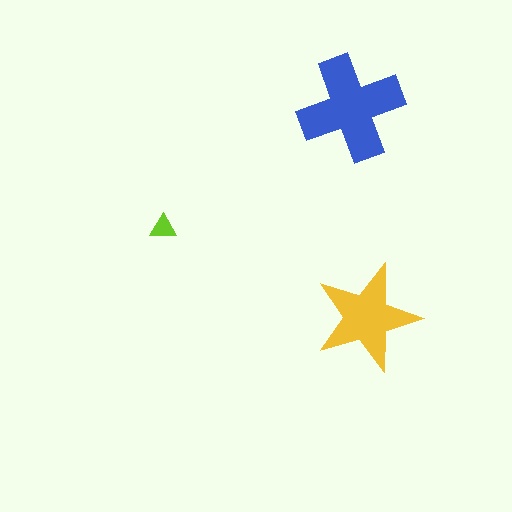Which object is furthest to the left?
The lime triangle is leftmost.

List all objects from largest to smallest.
The blue cross, the yellow star, the lime triangle.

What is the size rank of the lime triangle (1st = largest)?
3rd.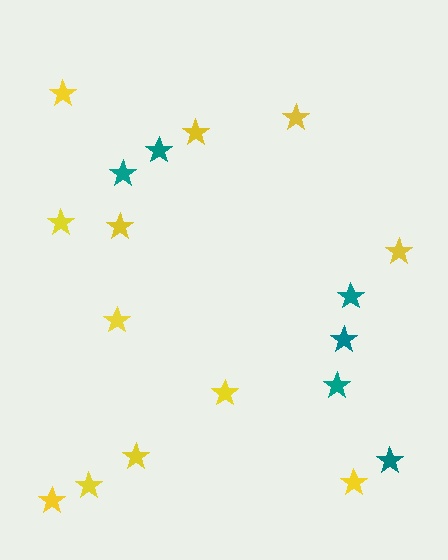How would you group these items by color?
There are 2 groups: one group of yellow stars (12) and one group of teal stars (6).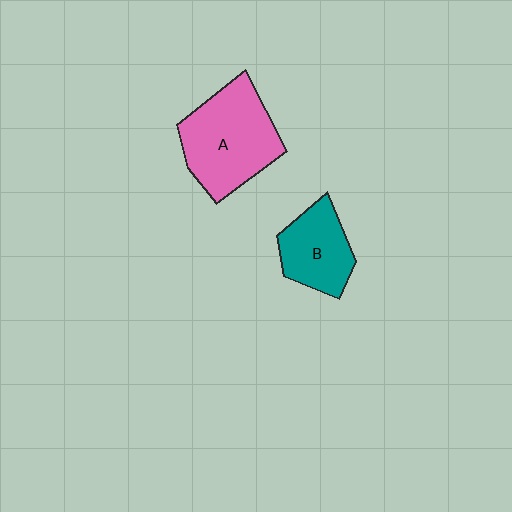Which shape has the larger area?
Shape A (pink).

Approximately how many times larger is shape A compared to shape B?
Approximately 1.6 times.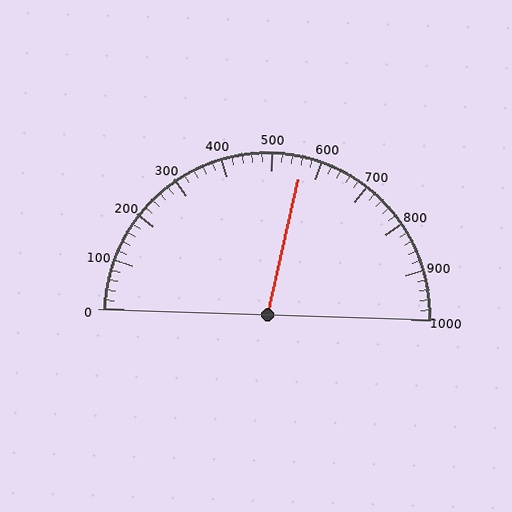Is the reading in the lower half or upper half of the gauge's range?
The reading is in the upper half of the range (0 to 1000).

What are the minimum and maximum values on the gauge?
The gauge ranges from 0 to 1000.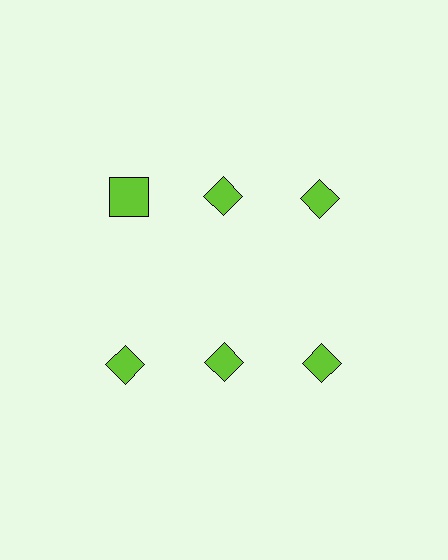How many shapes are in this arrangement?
There are 6 shapes arranged in a grid pattern.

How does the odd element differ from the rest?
It has a different shape: square instead of diamond.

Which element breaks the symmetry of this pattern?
The lime square in the top row, leftmost column breaks the symmetry. All other shapes are lime diamonds.